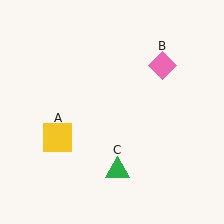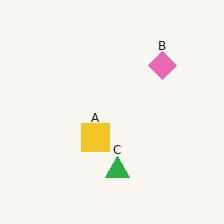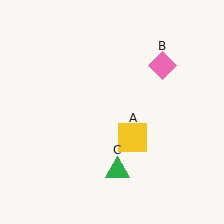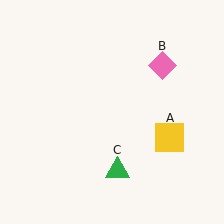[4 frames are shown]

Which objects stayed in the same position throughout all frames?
Pink diamond (object B) and green triangle (object C) remained stationary.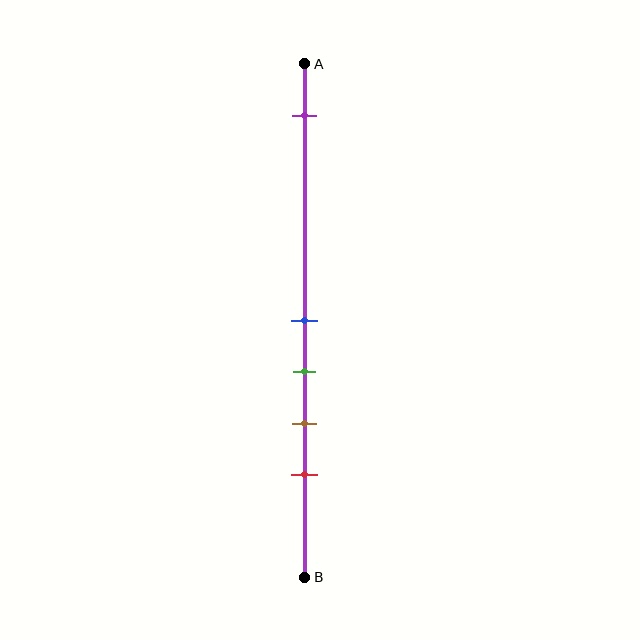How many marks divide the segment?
There are 5 marks dividing the segment.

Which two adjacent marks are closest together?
The blue and green marks are the closest adjacent pair.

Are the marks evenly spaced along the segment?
No, the marks are not evenly spaced.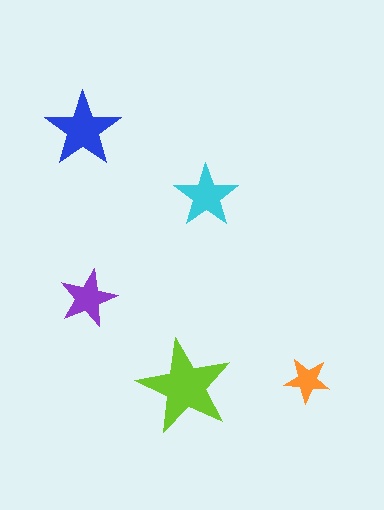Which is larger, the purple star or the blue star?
The blue one.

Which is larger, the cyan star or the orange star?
The cyan one.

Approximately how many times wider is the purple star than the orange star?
About 1.5 times wider.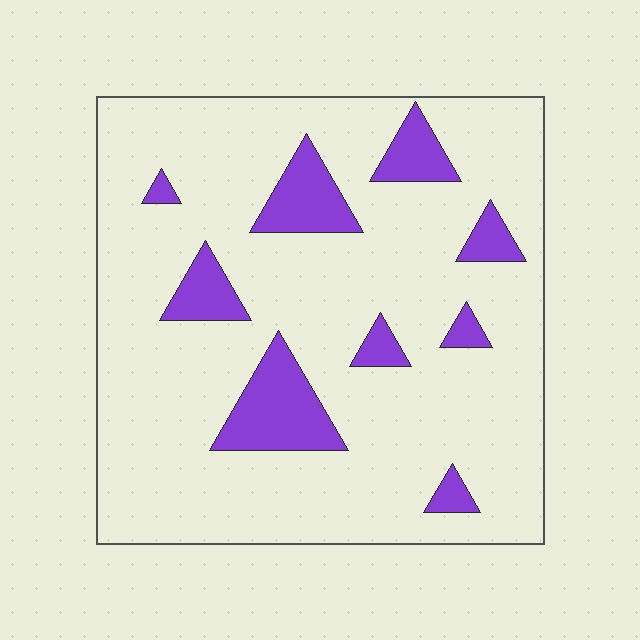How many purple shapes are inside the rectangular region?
9.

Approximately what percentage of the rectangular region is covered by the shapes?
Approximately 15%.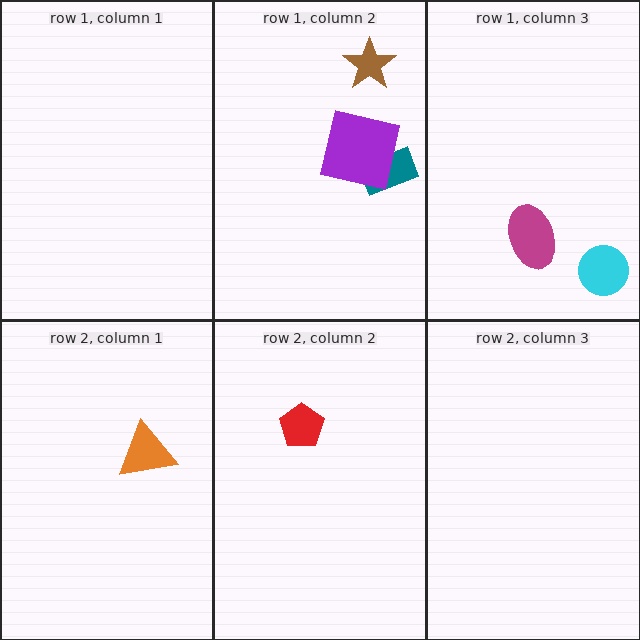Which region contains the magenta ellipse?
The row 1, column 3 region.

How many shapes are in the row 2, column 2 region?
1.